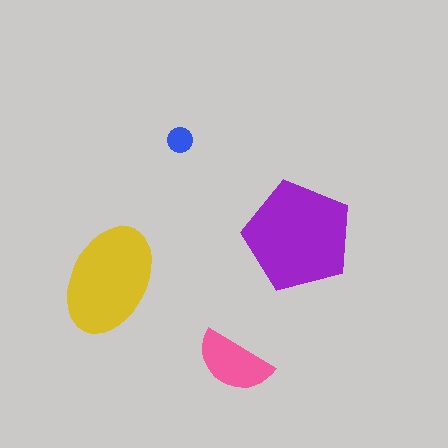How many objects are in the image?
There are 4 objects in the image.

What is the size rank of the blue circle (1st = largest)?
4th.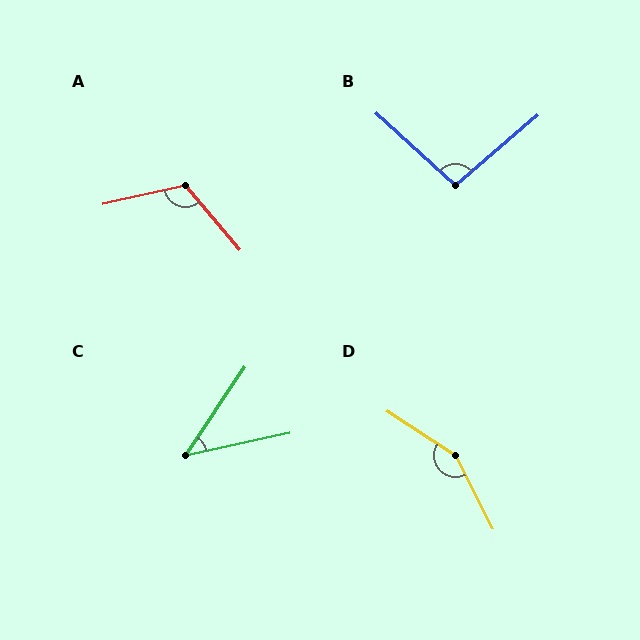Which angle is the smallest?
C, at approximately 44 degrees.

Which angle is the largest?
D, at approximately 150 degrees.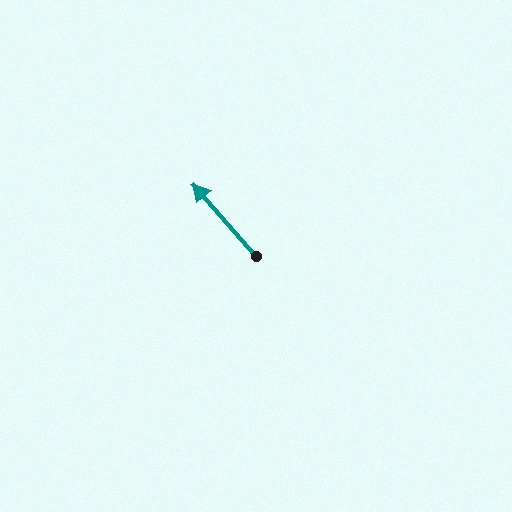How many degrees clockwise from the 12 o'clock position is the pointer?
Approximately 319 degrees.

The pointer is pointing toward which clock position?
Roughly 11 o'clock.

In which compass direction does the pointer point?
Northwest.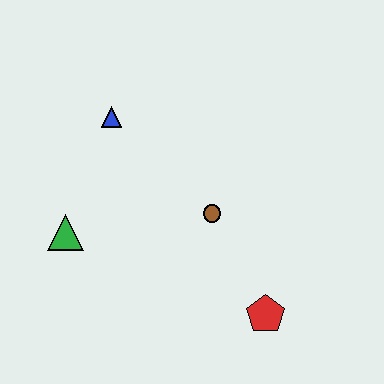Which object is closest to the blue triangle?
The green triangle is closest to the blue triangle.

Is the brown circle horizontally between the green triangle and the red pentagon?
Yes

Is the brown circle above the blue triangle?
No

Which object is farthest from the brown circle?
The green triangle is farthest from the brown circle.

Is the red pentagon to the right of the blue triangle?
Yes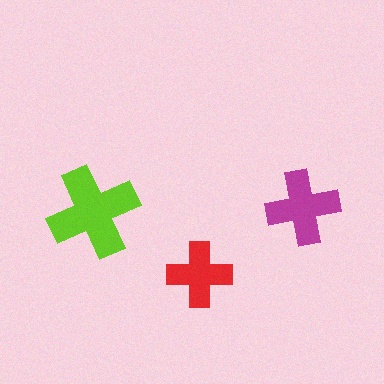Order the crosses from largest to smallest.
the lime one, the magenta one, the red one.